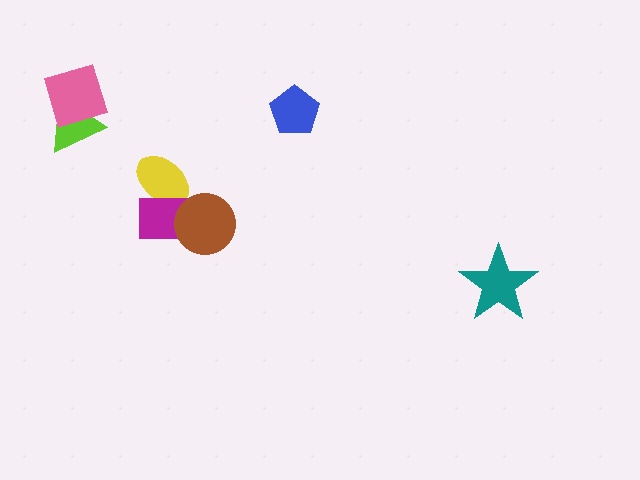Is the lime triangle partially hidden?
Yes, it is partially covered by another shape.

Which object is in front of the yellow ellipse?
The magenta rectangle is in front of the yellow ellipse.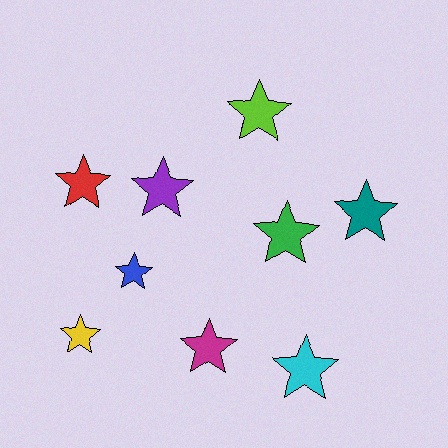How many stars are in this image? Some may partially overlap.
There are 9 stars.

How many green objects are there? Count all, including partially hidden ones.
There is 1 green object.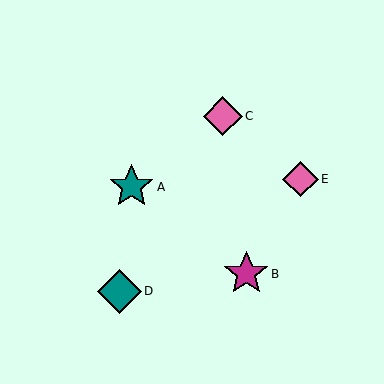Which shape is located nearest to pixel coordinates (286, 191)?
The pink diamond (labeled E) at (300, 179) is nearest to that location.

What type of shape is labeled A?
Shape A is a teal star.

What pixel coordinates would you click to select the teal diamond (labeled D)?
Click at (119, 291) to select the teal diamond D.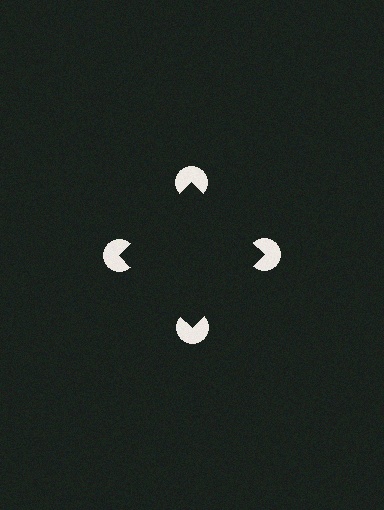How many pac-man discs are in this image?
There are 4 — one at each vertex of the illusory square.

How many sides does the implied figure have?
4 sides.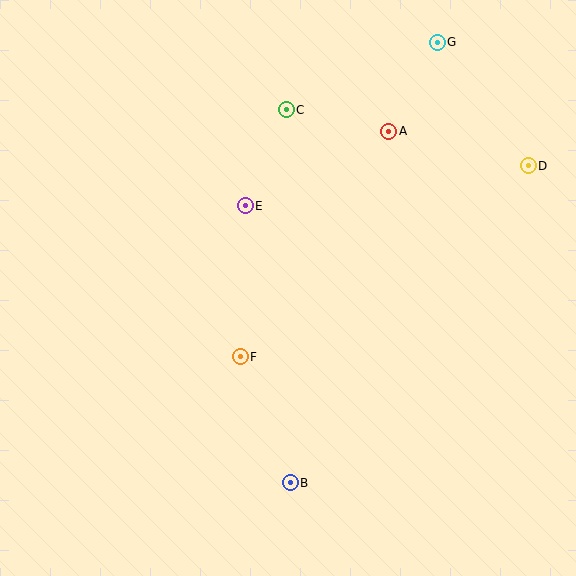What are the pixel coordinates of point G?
Point G is at (437, 42).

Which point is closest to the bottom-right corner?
Point B is closest to the bottom-right corner.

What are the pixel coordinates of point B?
Point B is at (290, 483).